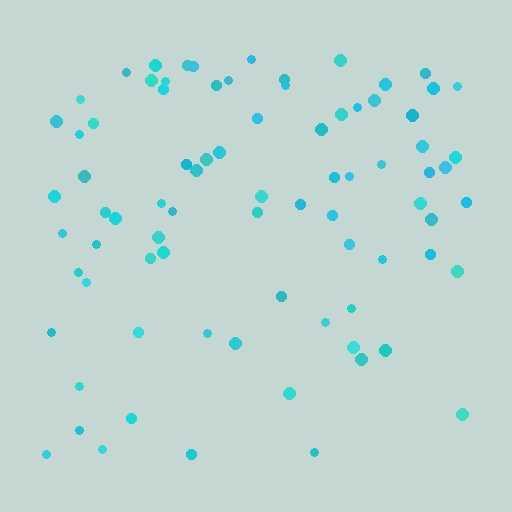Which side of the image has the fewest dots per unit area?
The bottom.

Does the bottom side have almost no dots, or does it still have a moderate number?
Still a moderate number, just noticeably fewer than the top.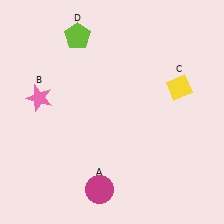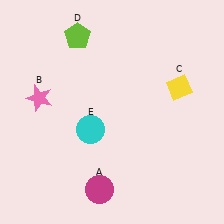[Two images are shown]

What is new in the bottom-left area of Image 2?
A cyan circle (E) was added in the bottom-left area of Image 2.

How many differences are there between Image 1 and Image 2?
There is 1 difference between the two images.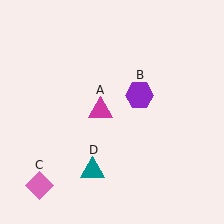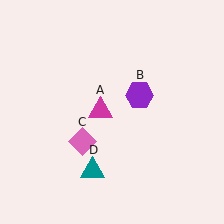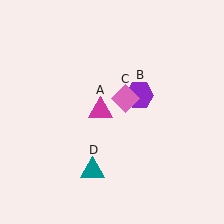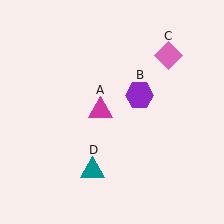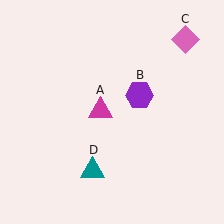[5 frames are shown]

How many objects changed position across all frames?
1 object changed position: pink diamond (object C).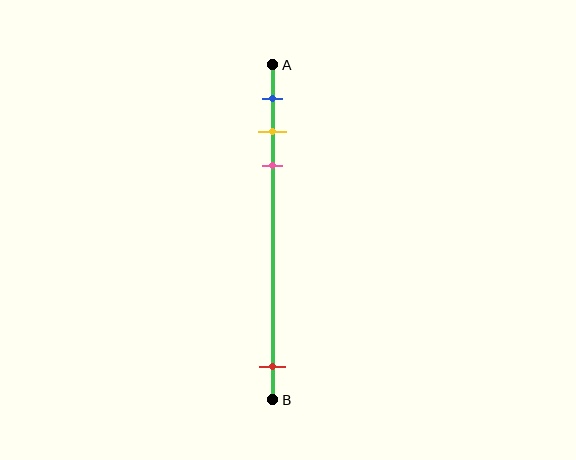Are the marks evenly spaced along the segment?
No, the marks are not evenly spaced.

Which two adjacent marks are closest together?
The yellow and pink marks are the closest adjacent pair.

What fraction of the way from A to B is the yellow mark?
The yellow mark is approximately 20% (0.2) of the way from A to B.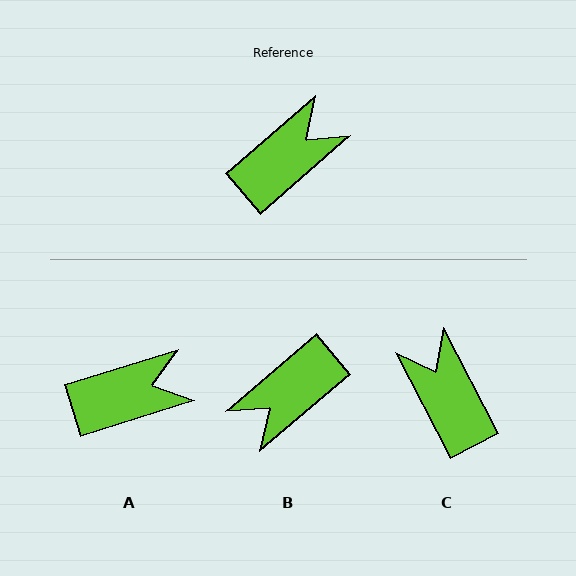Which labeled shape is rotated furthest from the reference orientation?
B, about 179 degrees away.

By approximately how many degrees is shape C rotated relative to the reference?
Approximately 76 degrees counter-clockwise.